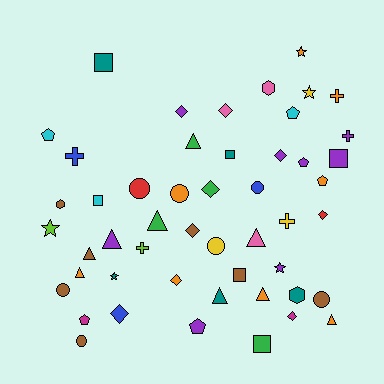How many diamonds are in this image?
There are 9 diamonds.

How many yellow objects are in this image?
There are 3 yellow objects.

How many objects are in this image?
There are 50 objects.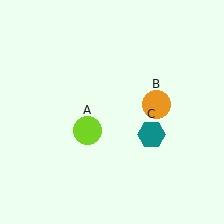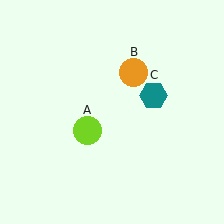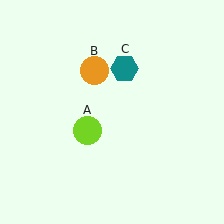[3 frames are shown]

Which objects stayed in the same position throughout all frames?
Lime circle (object A) remained stationary.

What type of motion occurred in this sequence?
The orange circle (object B), teal hexagon (object C) rotated counterclockwise around the center of the scene.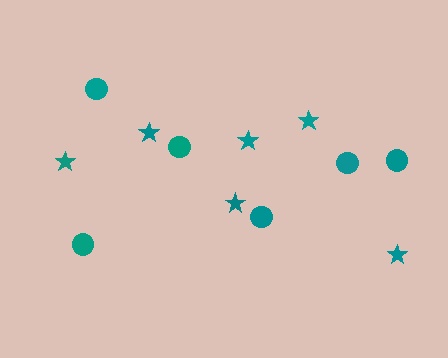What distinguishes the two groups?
There are 2 groups: one group of circles (6) and one group of stars (6).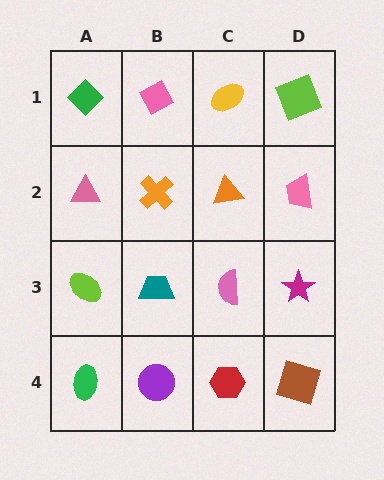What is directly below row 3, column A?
A green ellipse.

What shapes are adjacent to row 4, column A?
A lime ellipse (row 3, column A), a purple circle (row 4, column B).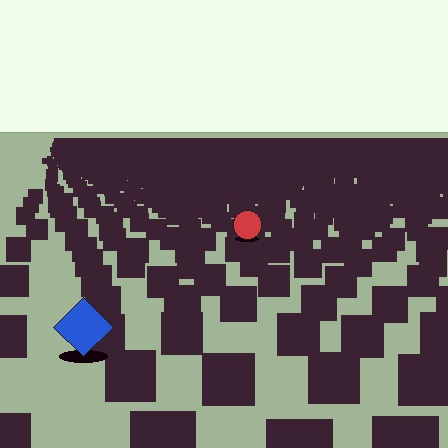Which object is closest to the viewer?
The blue diamond is closest. The texture marks near it are larger and more spread out.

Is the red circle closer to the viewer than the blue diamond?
No. The blue diamond is closer — you can tell from the texture gradient: the ground texture is coarser near it.